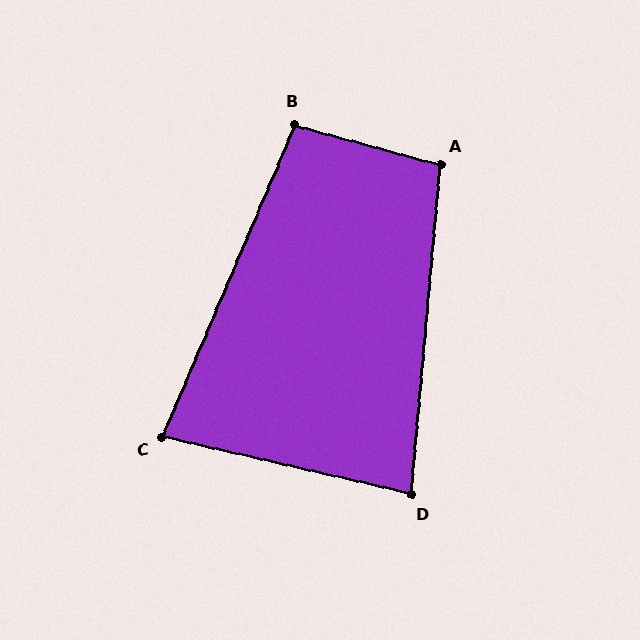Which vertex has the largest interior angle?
A, at approximately 100 degrees.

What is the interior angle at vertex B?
Approximately 98 degrees (obtuse).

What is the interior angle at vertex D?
Approximately 82 degrees (acute).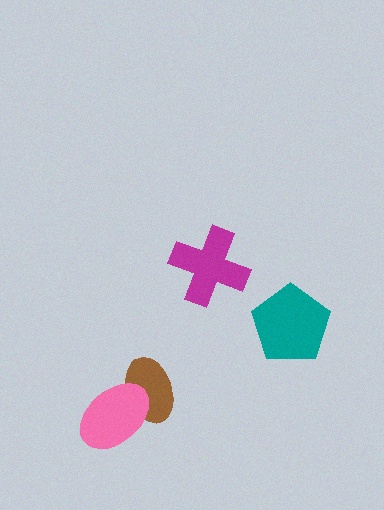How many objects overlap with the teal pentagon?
0 objects overlap with the teal pentagon.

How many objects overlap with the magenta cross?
0 objects overlap with the magenta cross.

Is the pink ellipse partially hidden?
No, no other shape covers it.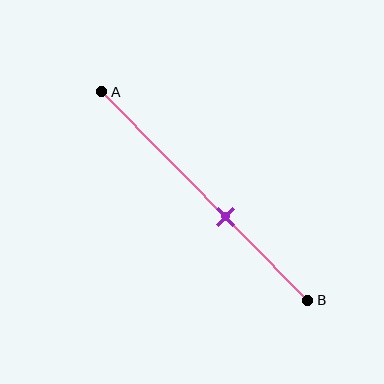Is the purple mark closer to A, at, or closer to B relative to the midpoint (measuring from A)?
The purple mark is closer to point B than the midpoint of segment AB.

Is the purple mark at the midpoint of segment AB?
No, the mark is at about 60% from A, not at the 50% midpoint.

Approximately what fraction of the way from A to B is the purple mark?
The purple mark is approximately 60% of the way from A to B.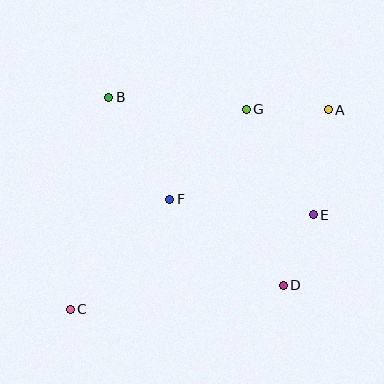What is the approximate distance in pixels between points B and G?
The distance between B and G is approximately 138 pixels.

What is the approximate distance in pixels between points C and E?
The distance between C and E is approximately 261 pixels.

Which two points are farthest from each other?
Points A and C are farthest from each other.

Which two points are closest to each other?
Points D and E are closest to each other.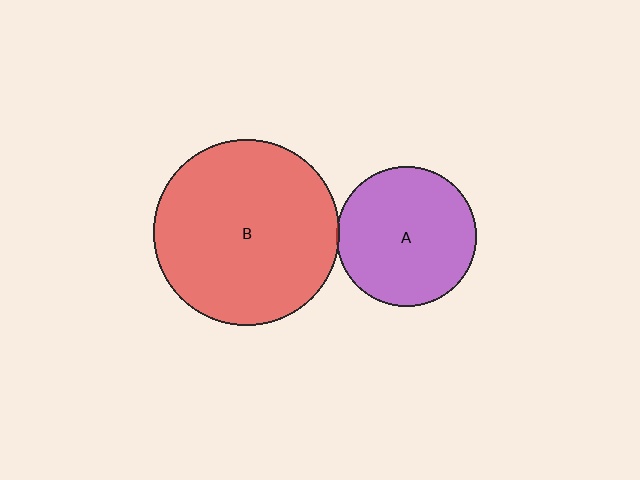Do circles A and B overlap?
Yes.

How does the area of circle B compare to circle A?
Approximately 1.8 times.